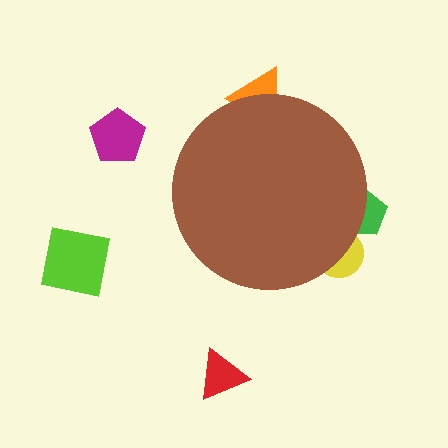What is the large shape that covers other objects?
A brown circle.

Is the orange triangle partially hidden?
Yes, the orange triangle is partially hidden behind the brown circle.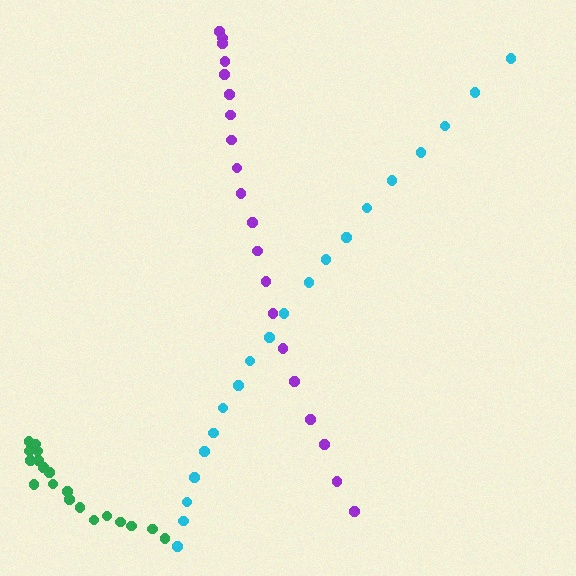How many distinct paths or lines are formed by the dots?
There are 3 distinct paths.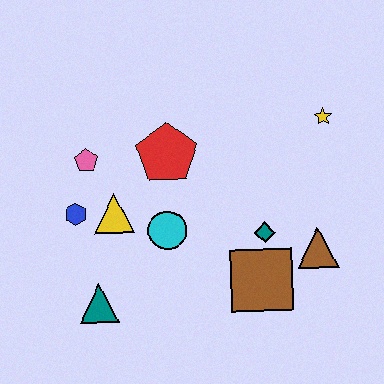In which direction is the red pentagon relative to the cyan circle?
The red pentagon is above the cyan circle.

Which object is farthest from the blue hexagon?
The yellow star is farthest from the blue hexagon.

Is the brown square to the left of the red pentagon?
No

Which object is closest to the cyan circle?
The yellow triangle is closest to the cyan circle.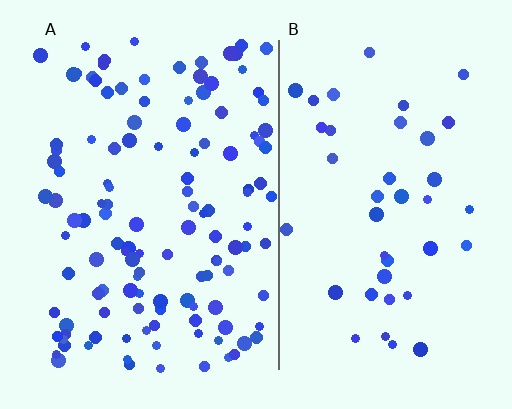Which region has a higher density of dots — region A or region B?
A (the left).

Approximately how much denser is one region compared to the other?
Approximately 3.1× — region A over region B.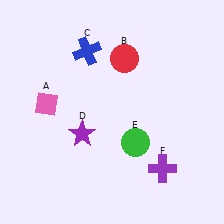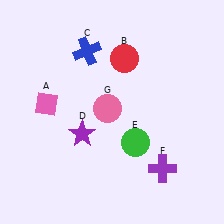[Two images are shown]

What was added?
A pink circle (G) was added in Image 2.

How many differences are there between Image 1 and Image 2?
There is 1 difference between the two images.